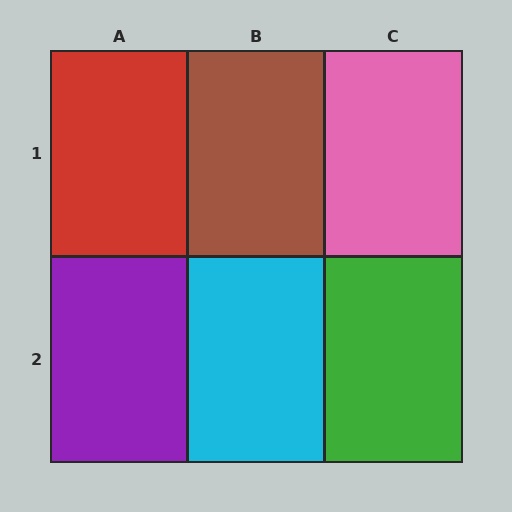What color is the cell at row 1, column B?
Brown.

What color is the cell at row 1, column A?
Red.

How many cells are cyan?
1 cell is cyan.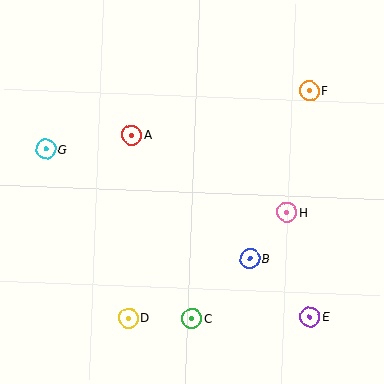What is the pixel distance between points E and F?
The distance between E and F is 226 pixels.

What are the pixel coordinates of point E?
Point E is at (310, 317).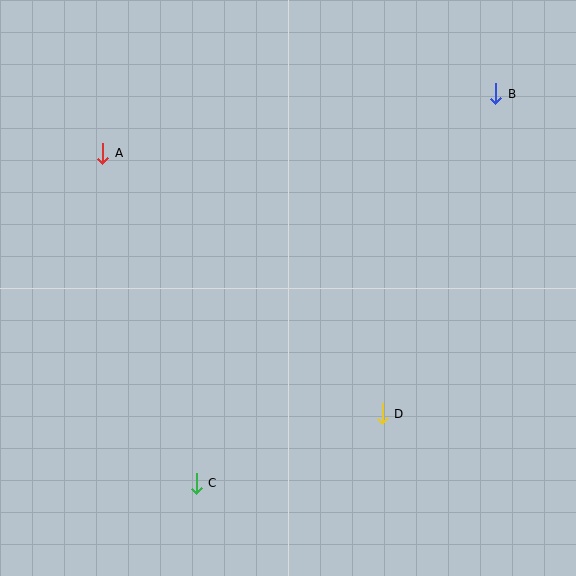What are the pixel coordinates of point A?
Point A is at (103, 153).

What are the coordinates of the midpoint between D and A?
The midpoint between D and A is at (242, 283).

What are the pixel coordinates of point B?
Point B is at (496, 94).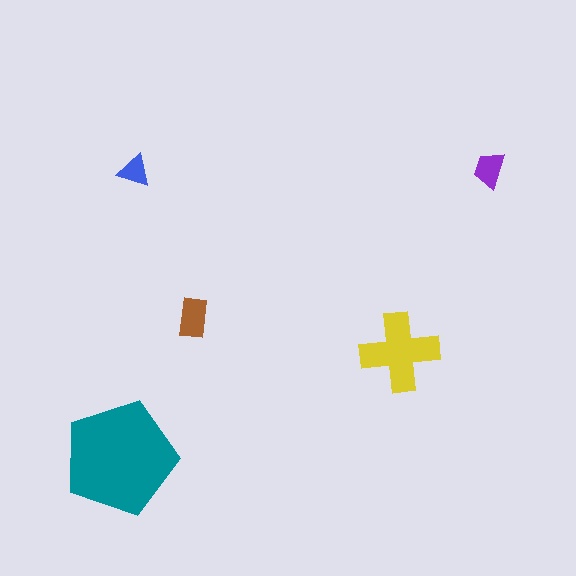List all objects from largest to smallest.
The teal pentagon, the yellow cross, the brown rectangle, the purple trapezoid, the blue triangle.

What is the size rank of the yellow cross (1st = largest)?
2nd.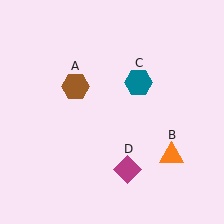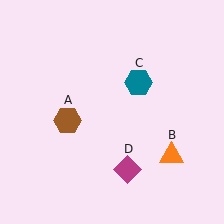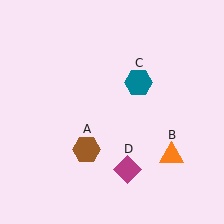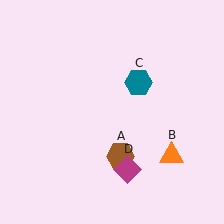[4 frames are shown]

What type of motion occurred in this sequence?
The brown hexagon (object A) rotated counterclockwise around the center of the scene.